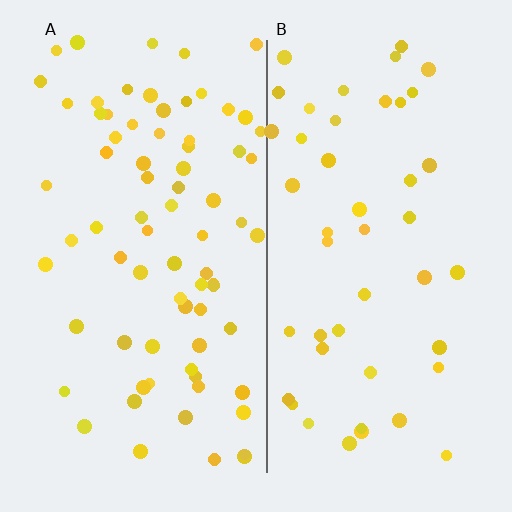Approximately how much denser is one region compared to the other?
Approximately 1.6× — region A over region B.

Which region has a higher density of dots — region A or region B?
A (the left).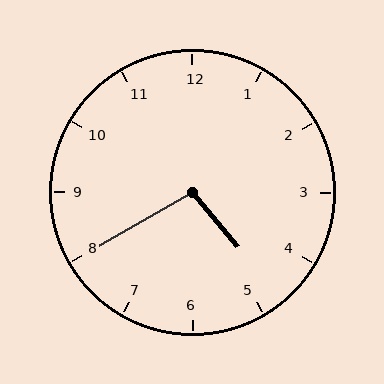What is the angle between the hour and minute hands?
Approximately 100 degrees.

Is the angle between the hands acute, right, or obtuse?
It is obtuse.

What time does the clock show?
4:40.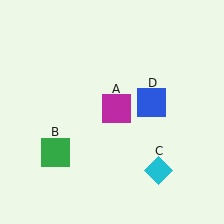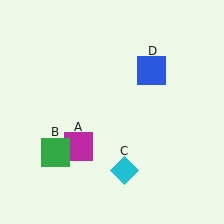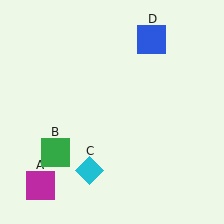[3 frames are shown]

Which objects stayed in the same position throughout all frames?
Green square (object B) remained stationary.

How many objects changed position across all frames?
3 objects changed position: magenta square (object A), cyan diamond (object C), blue square (object D).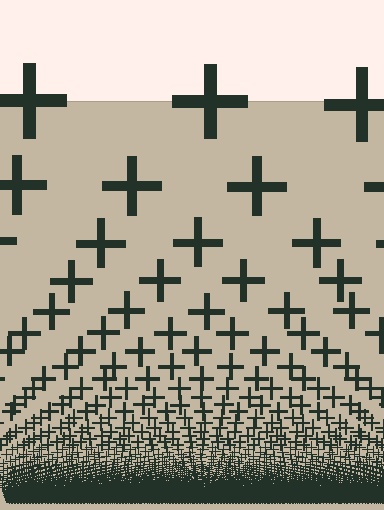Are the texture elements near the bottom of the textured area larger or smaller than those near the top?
Smaller. The gradient is inverted — elements near the bottom are smaller and denser.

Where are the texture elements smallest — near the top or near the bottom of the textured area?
Near the bottom.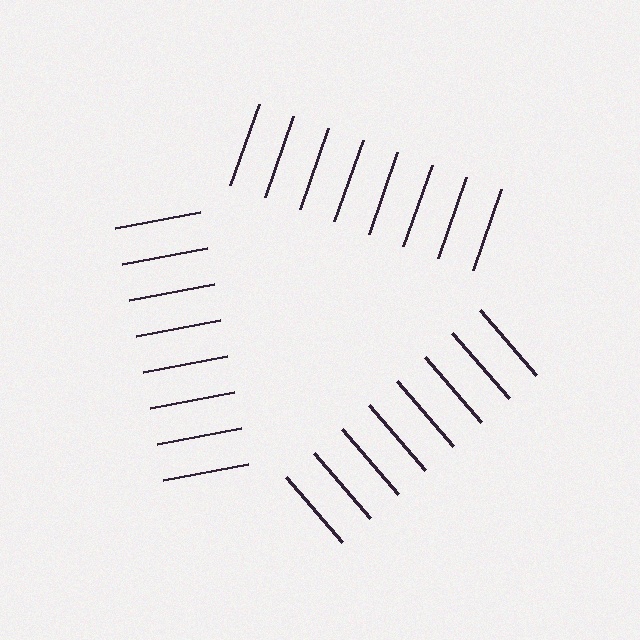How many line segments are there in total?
24 — 8 along each of the 3 edges.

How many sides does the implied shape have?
3 sides — the line-ends trace a triangle.